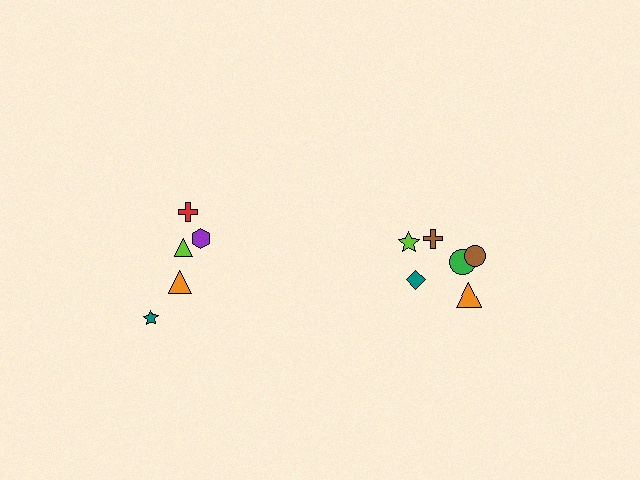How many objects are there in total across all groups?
There are 12 objects.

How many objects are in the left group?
There are 5 objects.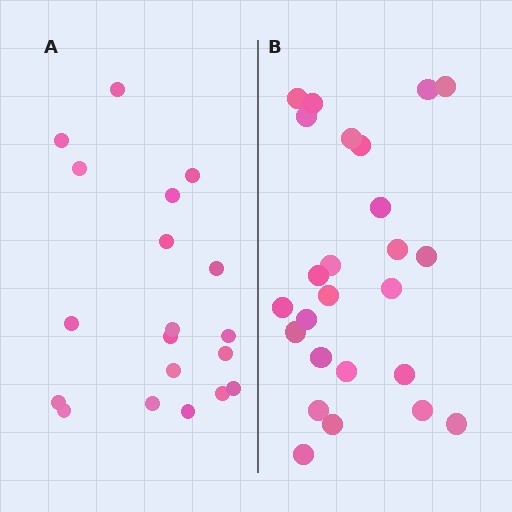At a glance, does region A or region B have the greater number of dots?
Region B (the right region) has more dots.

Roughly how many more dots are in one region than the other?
Region B has about 6 more dots than region A.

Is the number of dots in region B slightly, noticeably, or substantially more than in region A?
Region B has noticeably more, but not dramatically so. The ratio is roughly 1.3 to 1.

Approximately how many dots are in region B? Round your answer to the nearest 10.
About 20 dots. (The exact count is 25, which rounds to 20.)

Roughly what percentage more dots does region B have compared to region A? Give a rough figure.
About 30% more.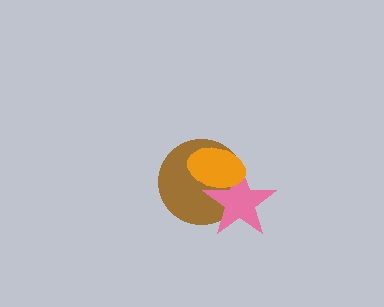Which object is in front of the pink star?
The orange ellipse is in front of the pink star.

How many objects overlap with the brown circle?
2 objects overlap with the brown circle.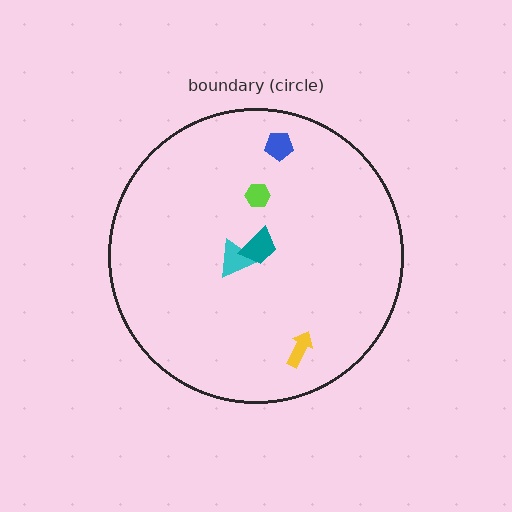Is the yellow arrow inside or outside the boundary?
Inside.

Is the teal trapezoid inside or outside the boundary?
Inside.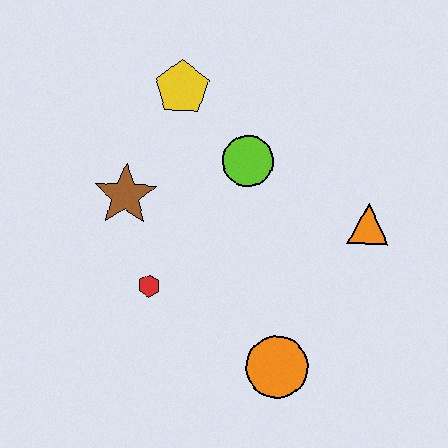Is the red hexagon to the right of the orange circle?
No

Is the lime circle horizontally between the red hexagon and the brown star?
No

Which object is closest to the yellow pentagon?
The lime circle is closest to the yellow pentagon.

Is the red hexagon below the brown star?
Yes